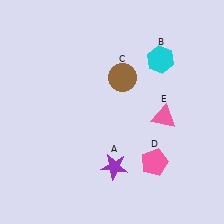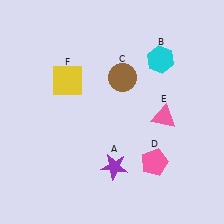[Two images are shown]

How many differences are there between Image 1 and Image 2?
There is 1 difference between the two images.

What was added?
A yellow square (F) was added in Image 2.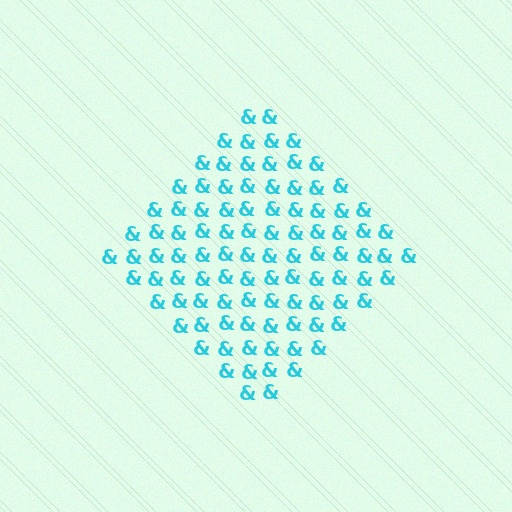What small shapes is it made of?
It is made of small ampersands.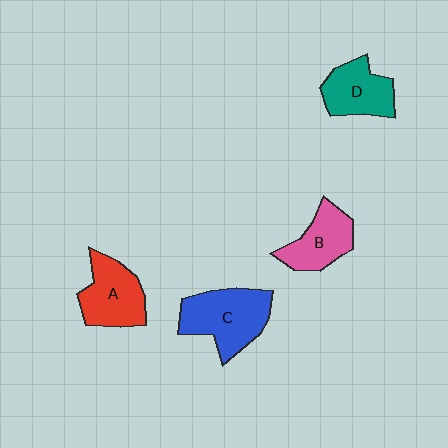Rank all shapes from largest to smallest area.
From largest to smallest: C (blue), A (red), D (teal), B (pink).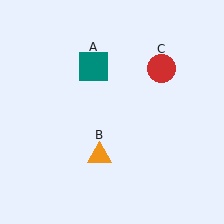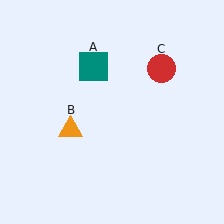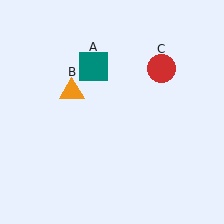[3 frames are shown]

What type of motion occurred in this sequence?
The orange triangle (object B) rotated clockwise around the center of the scene.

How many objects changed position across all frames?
1 object changed position: orange triangle (object B).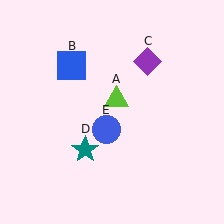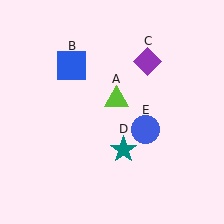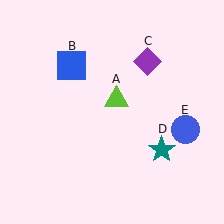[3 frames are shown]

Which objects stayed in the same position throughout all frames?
Lime triangle (object A) and blue square (object B) and purple diamond (object C) remained stationary.